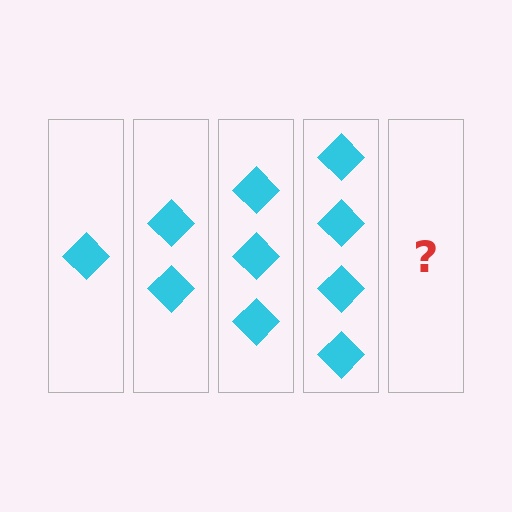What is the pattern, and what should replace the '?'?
The pattern is that each step adds one more diamond. The '?' should be 5 diamonds.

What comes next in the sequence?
The next element should be 5 diamonds.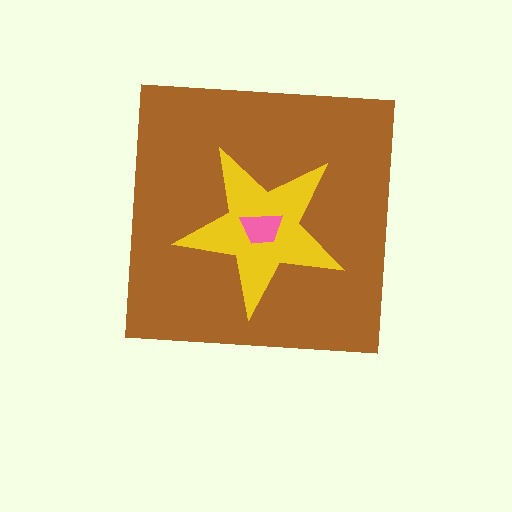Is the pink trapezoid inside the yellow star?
Yes.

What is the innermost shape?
The pink trapezoid.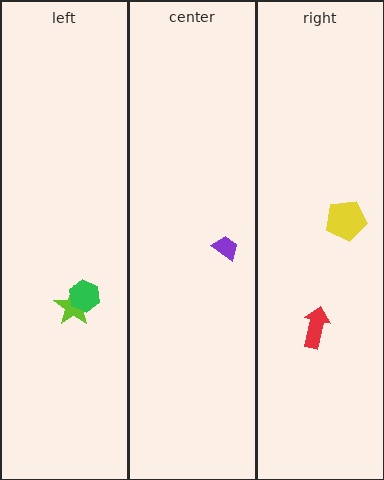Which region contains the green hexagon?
The left region.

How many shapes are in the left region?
2.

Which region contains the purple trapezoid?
The center region.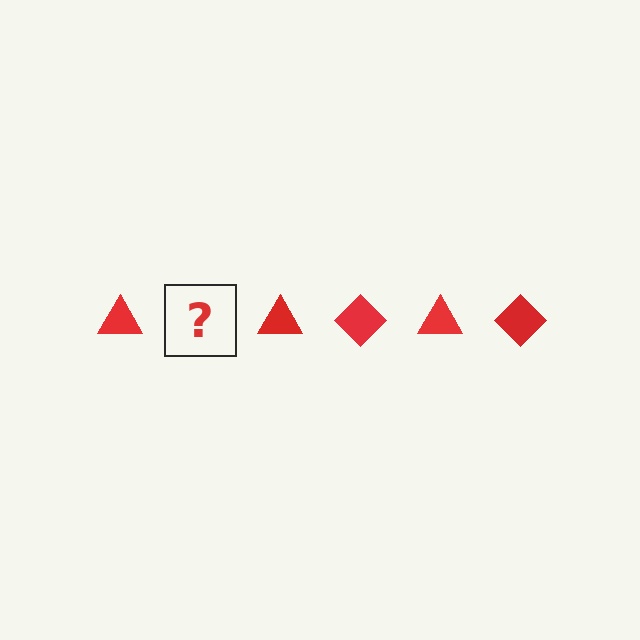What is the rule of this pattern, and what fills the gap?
The rule is that the pattern cycles through triangle, diamond shapes in red. The gap should be filled with a red diamond.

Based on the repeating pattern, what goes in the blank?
The blank should be a red diamond.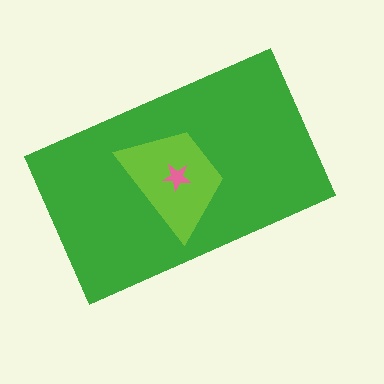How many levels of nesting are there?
3.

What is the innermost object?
The pink star.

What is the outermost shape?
The green rectangle.